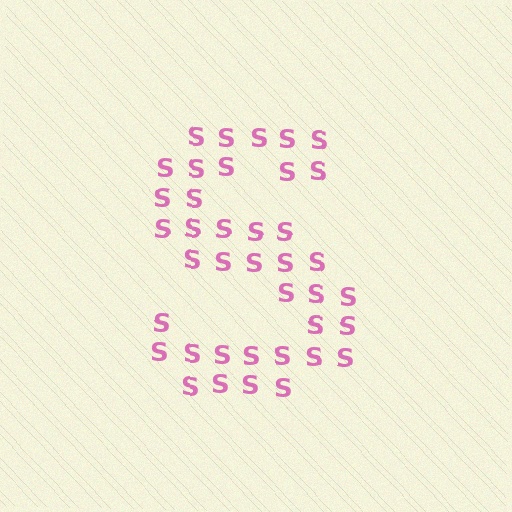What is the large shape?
The large shape is the letter S.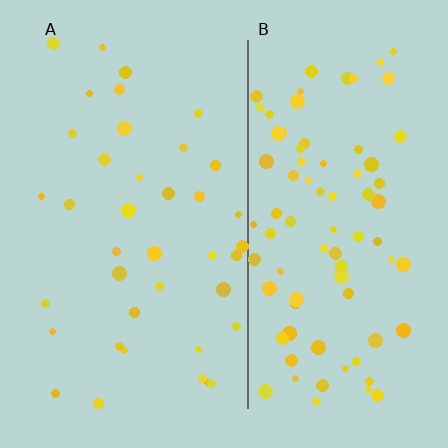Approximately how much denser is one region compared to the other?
Approximately 2.2× — region B over region A.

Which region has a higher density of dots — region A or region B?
B (the right).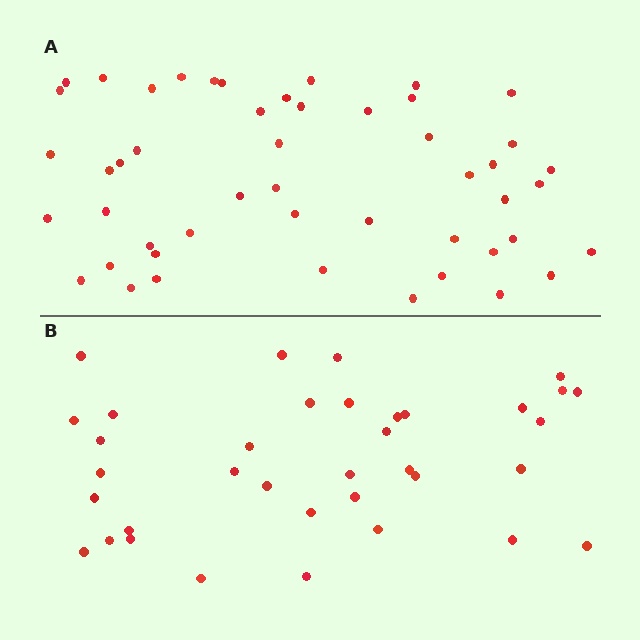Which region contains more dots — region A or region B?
Region A (the top region) has more dots.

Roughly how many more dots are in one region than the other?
Region A has approximately 15 more dots than region B.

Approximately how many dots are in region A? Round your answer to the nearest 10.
About 50 dots. (The exact count is 49, which rounds to 50.)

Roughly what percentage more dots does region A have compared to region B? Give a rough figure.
About 35% more.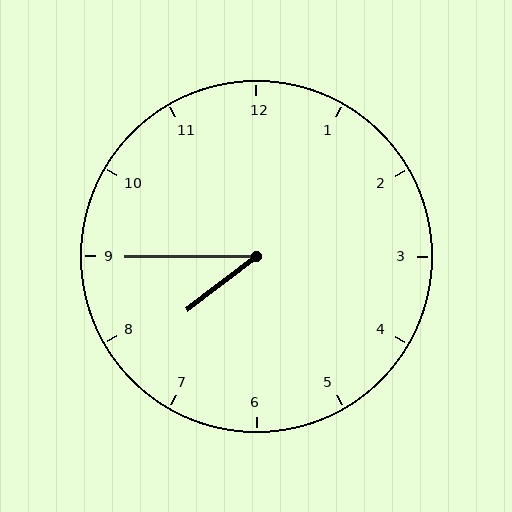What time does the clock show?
7:45.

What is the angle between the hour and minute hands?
Approximately 38 degrees.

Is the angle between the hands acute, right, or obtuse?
It is acute.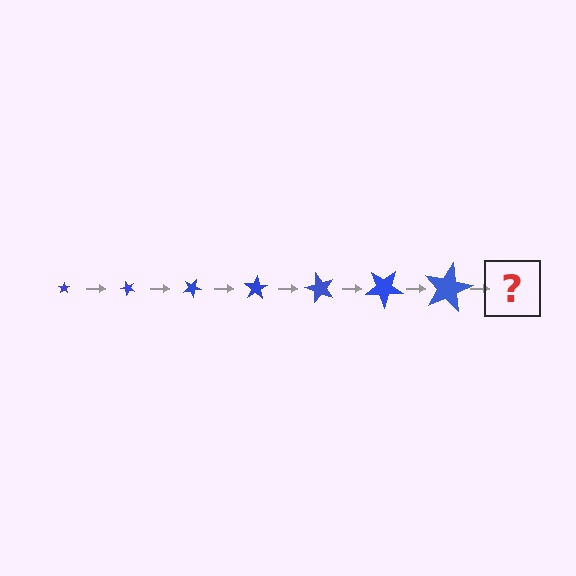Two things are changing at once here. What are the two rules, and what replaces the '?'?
The two rules are that the star grows larger each step and it rotates 50 degrees each step. The '?' should be a star, larger than the previous one and rotated 350 degrees from the start.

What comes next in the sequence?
The next element should be a star, larger than the previous one and rotated 350 degrees from the start.